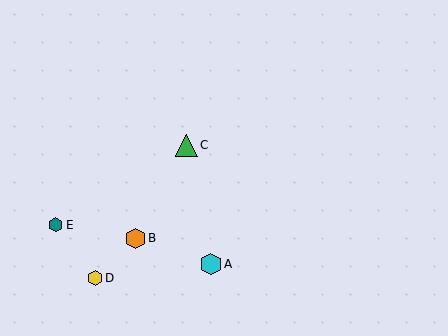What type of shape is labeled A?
Shape A is a cyan hexagon.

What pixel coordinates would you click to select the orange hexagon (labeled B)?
Click at (135, 238) to select the orange hexagon B.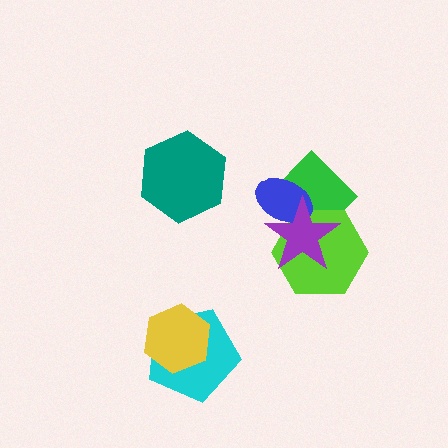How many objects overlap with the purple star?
3 objects overlap with the purple star.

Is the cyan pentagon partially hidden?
Yes, it is partially covered by another shape.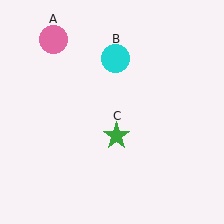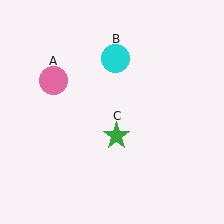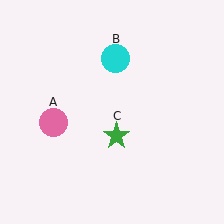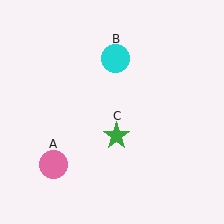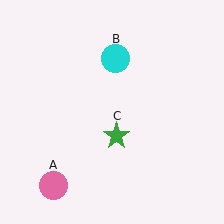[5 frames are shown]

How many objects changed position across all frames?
1 object changed position: pink circle (object A).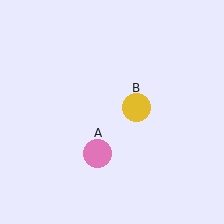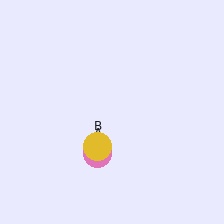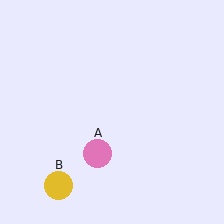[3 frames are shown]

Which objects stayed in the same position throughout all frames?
Pink circle (object A) remained stationary.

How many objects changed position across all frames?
1 object changed position: yellow circle (object B).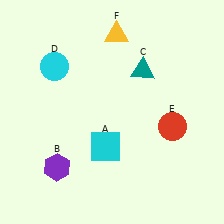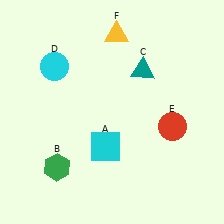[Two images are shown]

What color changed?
The hexagon (B) changed from purple in Image 1 to green in Image 2.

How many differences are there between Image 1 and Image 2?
There is 1 difference between the two images.